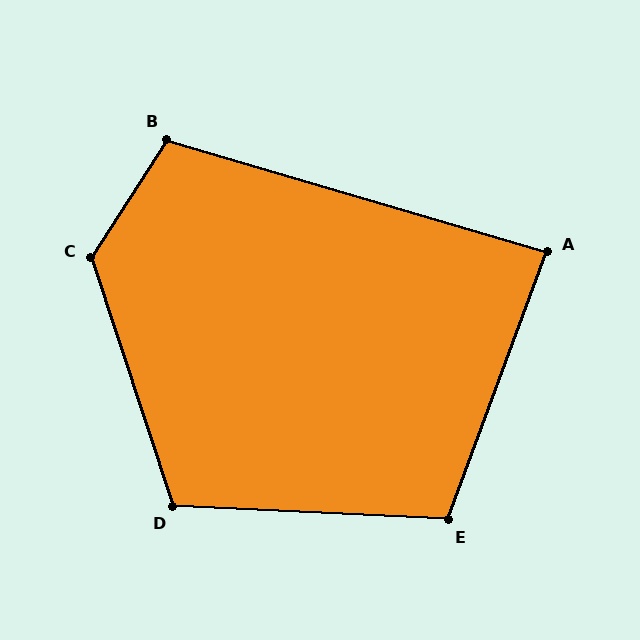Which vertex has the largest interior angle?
C, at approximately 129 degrees.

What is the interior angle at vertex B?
Approximately 106 degrees (obtuse).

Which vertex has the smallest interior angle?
A, at approximately 86 degrees.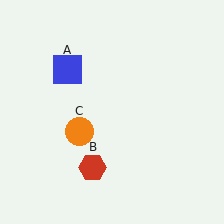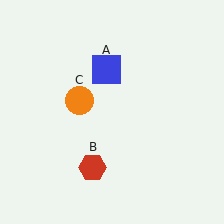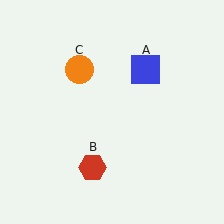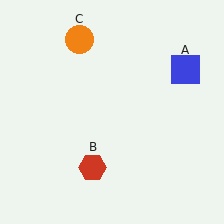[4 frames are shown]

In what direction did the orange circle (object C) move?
The orange circle (object C) moved up.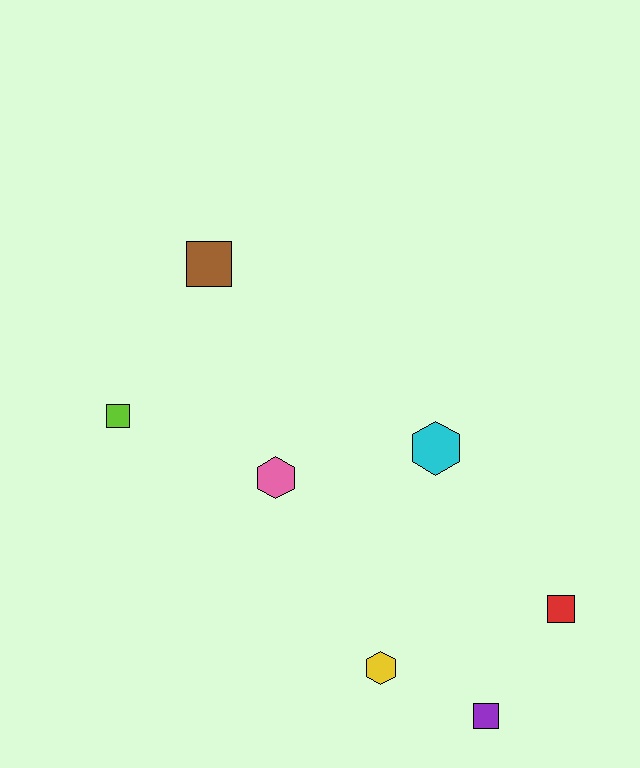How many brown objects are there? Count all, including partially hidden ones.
There is 1 brown object.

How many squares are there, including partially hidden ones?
There are 4 squares.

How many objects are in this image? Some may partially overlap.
There are 7 objects.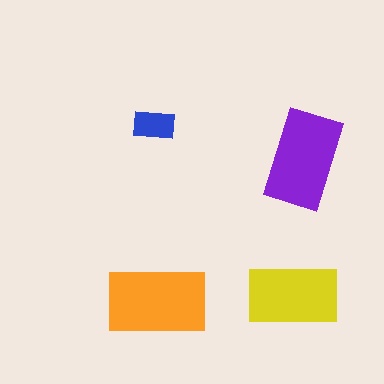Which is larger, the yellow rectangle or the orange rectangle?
The orange one.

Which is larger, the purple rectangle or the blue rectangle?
The purple one.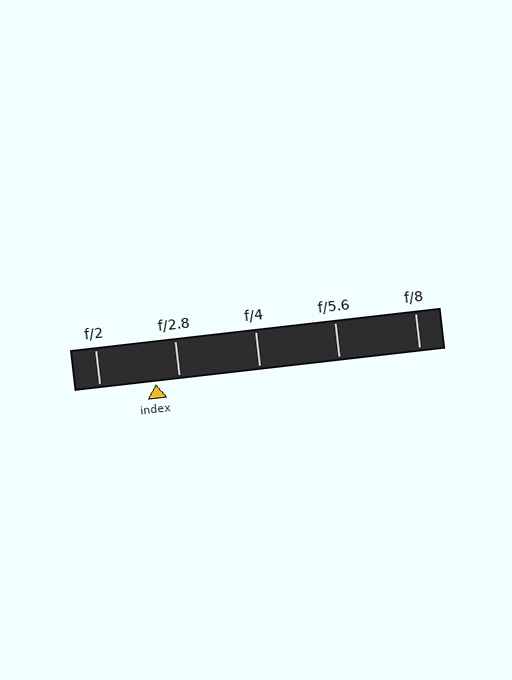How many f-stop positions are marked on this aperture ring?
There are 5 f-stop positions marked.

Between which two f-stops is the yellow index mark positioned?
The index mark is between f/2 and f/2.8.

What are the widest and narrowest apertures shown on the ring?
The widest aperture shown is f/2 and the narrowest is f/8.